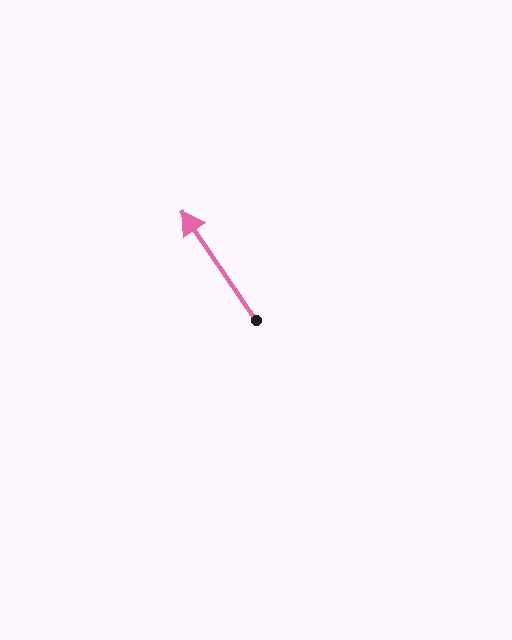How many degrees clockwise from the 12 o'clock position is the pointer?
Approximately 326 degrees.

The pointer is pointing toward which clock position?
Roughly 11 o'clock.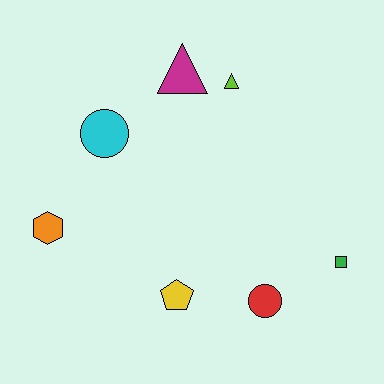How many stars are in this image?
There are no stars.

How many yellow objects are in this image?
There is 1 yellow object.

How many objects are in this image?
There are 7 objects.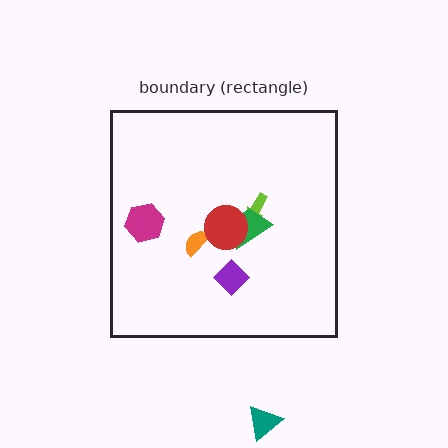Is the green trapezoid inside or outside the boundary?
Inside.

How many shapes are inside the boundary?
6 inside, 1 outside.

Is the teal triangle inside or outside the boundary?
Outside.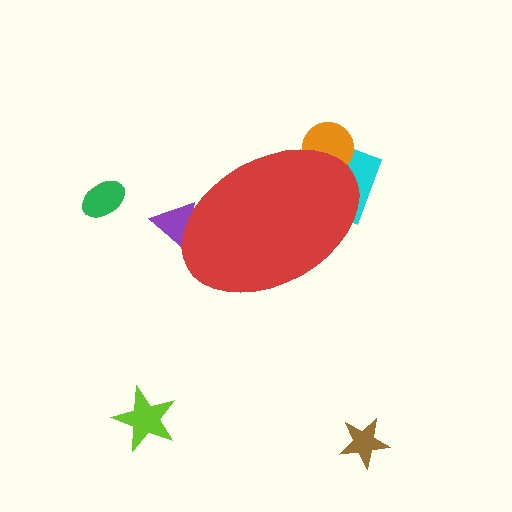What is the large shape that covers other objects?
A red ellipse.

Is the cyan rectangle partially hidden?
Yes, the cyan rectangle is partially hidden behind the red ellipse.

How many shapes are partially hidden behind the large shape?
3 shapes are partially hidden.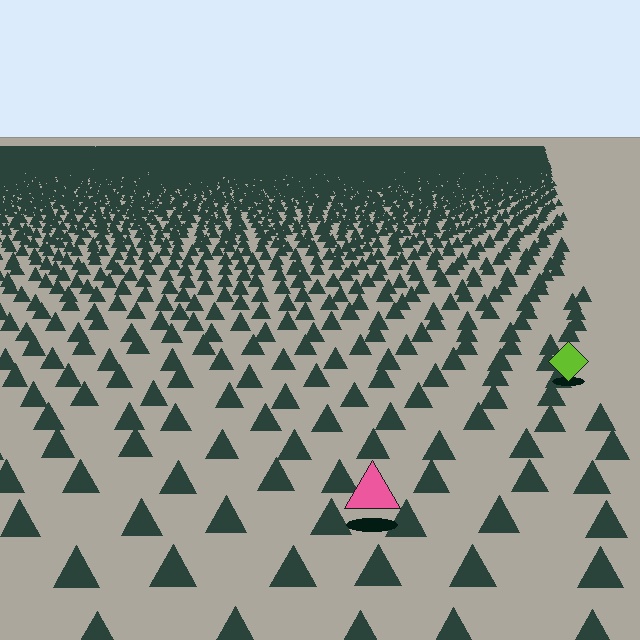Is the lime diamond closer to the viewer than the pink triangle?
No. The pink triangle is closer — you can tell from the texture gradient: the ground texture is coarser near it.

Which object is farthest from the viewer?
The lime diamond is farthest from the viewer. It appears smaller and the ground texture around it is denser.